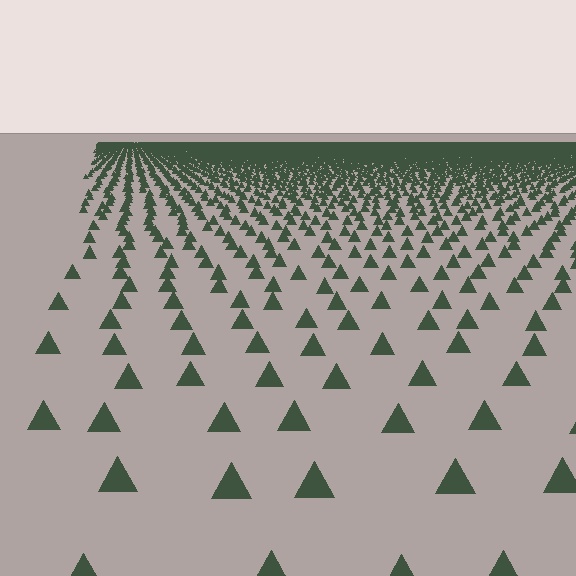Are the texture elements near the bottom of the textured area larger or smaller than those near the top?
Larger. Near the bottom, elements are closer to the viewer and appear at a bigger on-screen size.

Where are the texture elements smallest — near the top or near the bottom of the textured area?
Near the top.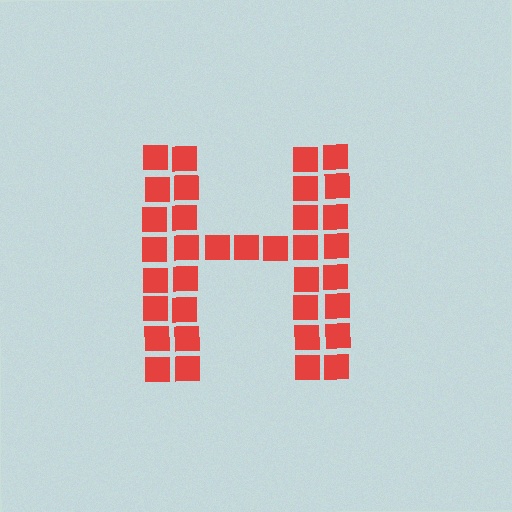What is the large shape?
The large shape is the letter H.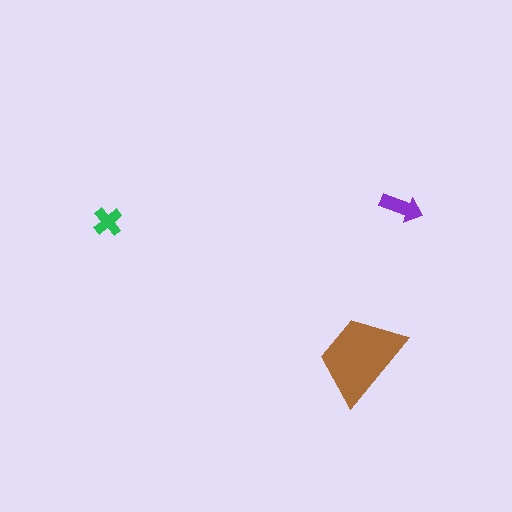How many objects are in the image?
There are 3 objects in the image.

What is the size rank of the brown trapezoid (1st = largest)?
1st.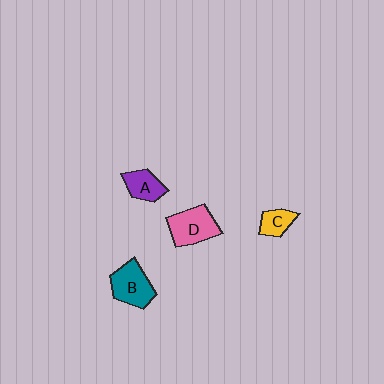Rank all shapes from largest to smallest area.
From largest to smallest: D (pink), B (teal), A (purple), C (yellow).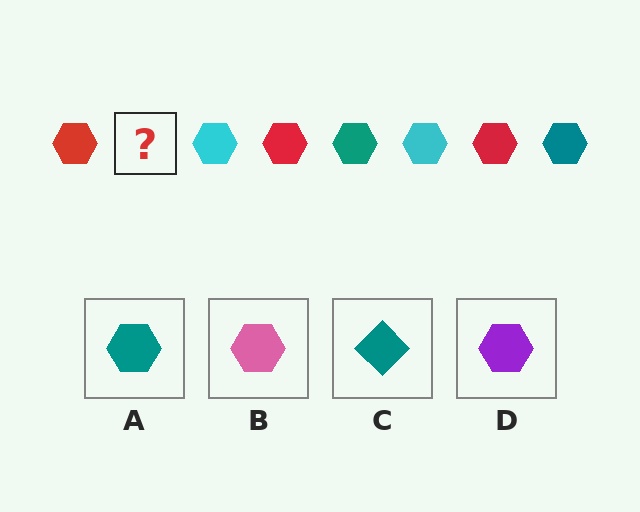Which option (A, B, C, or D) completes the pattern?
A.